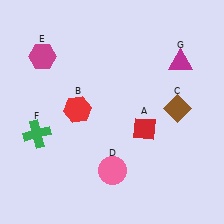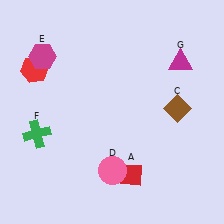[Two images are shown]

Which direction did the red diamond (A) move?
The red diamond (A) moved down.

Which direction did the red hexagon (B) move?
The red hexagon (B) moved left.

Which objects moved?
The objects that moved are: the red diamond (A), the red hexagon (B).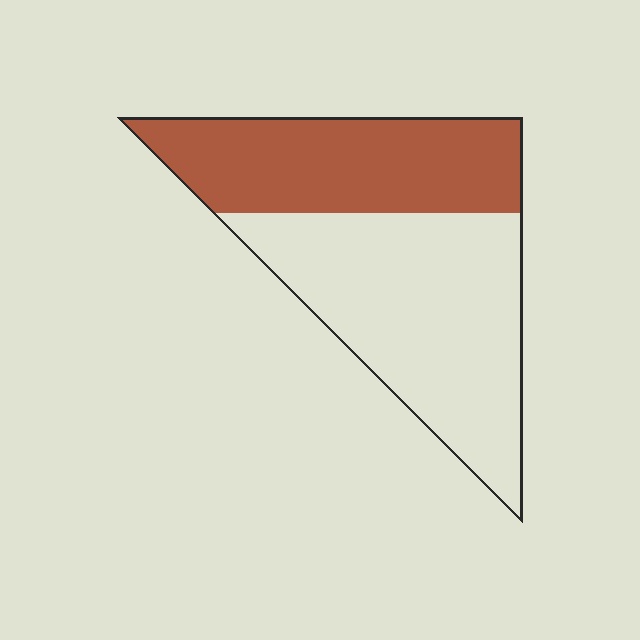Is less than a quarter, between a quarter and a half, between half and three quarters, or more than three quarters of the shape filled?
Between a quarter and a half.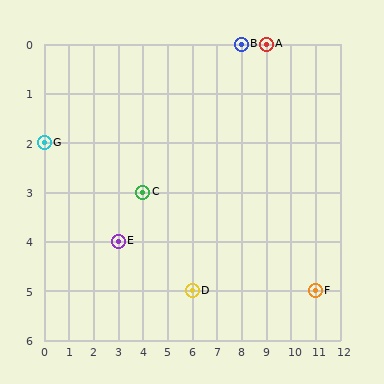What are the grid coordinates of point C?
Point C is at grid coordinates (4, 3).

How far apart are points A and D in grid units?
Points A and D are 3 columns and 5 rows apart (about 5.8 grid units diagonally).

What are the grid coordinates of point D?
Point D is at grid coordinates (6, 5).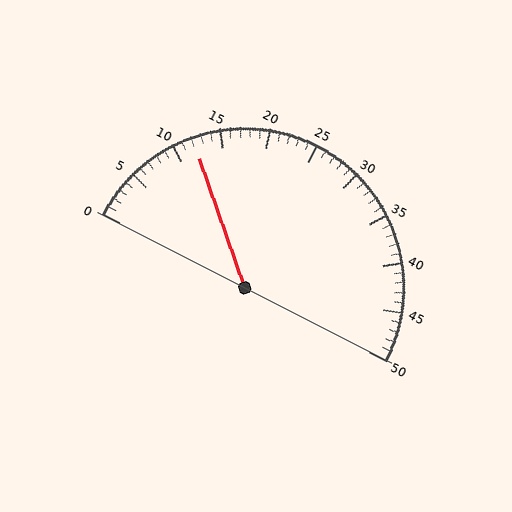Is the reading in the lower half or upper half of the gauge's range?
The reading is in the lower half of the range (0 to 50).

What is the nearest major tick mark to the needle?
The nearest major tick mark is 10.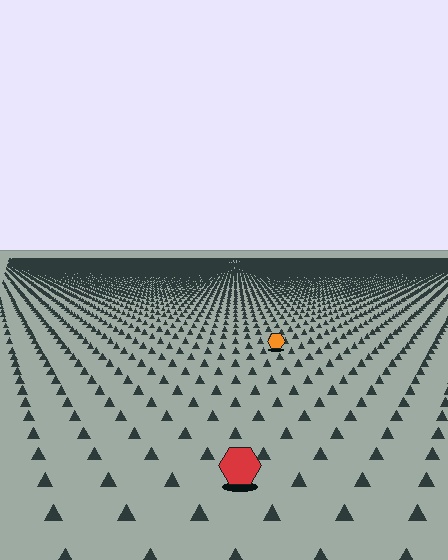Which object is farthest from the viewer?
The orange hexagon is farthest from the viewer. It appears smaller and the ground texture around it is denser.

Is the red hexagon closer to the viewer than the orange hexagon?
Yes. The red hexagon is closer — you can tell from the texture gradient: the ground texture is coarser near it.